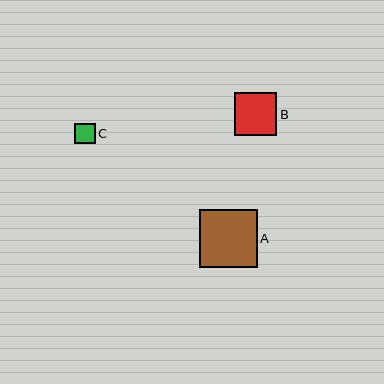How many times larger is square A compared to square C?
Square A is approximately 2.8 times the size of square C.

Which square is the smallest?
Square C is the smallest with a size of approximately 21 pixels.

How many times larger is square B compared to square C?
Square B is approximately 2.1 times the size of square C.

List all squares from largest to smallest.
From largest to smallest: A, B, C.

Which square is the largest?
Square A is the largest with a size of approximately 58 pixels.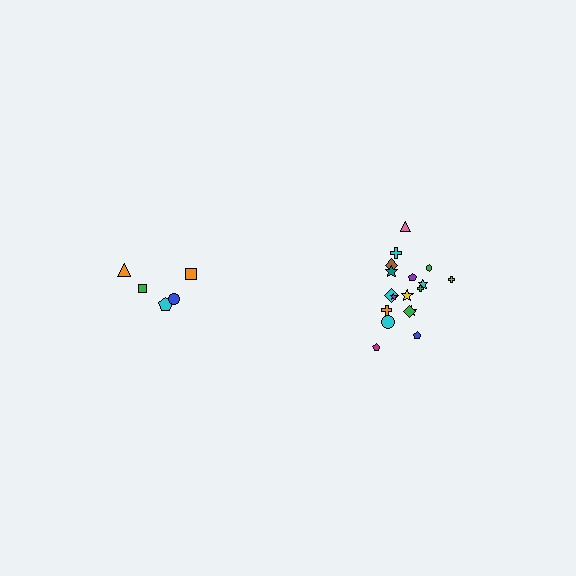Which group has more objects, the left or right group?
The right group.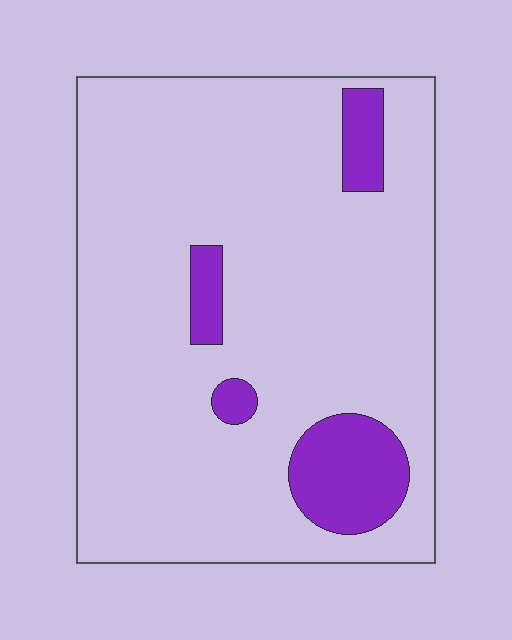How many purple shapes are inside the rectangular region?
4.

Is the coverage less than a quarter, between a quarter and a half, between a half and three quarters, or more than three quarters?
Less than a quarter.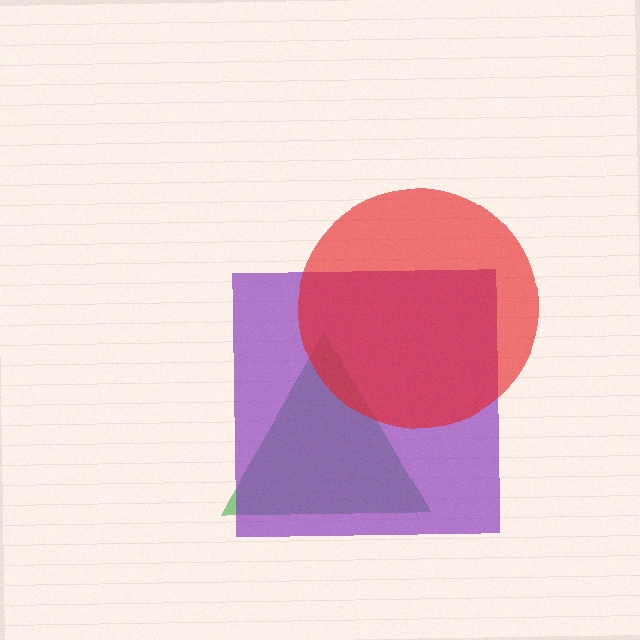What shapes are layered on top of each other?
The layered shapes are: a green triangle, a purple square, a red circle.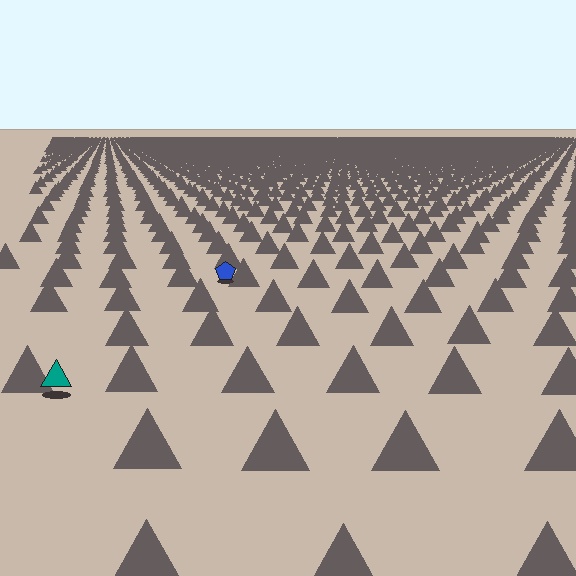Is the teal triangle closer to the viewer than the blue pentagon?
Yes. The teal triangle is closer — you can tell from the texture gradient: the ground texture is coarser near it.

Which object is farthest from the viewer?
The blue pentagon is farthest from the viewer. It appears smaller and the ground texture around it is denser.